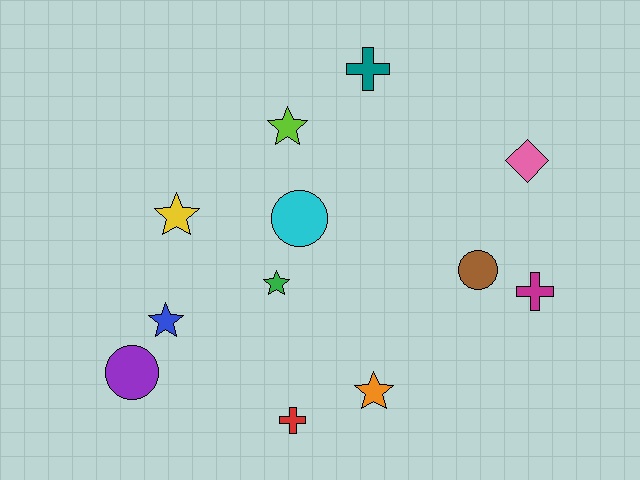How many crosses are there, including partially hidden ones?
There are 3 crosses.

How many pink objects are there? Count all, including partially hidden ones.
There is 1 pink object.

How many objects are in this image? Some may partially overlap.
There are 12 objects.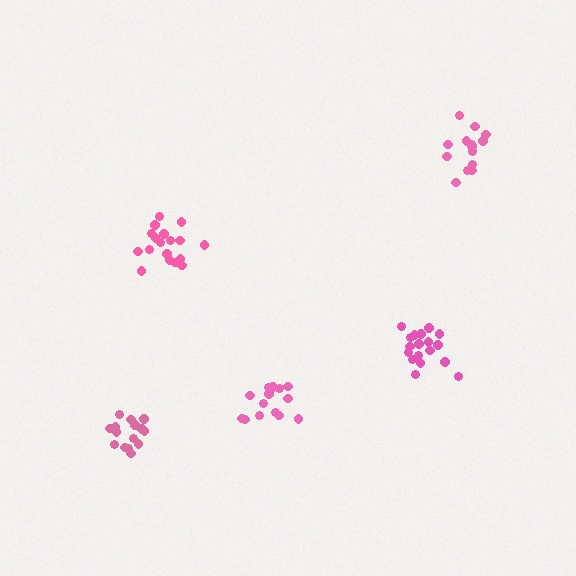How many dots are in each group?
Group 1: 18 dots, Group 2: 18 dots, Group 3: 15 dots, Group 4: 15 dots, Group 5: 14 dots (80 total).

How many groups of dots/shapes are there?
There are 5 groups.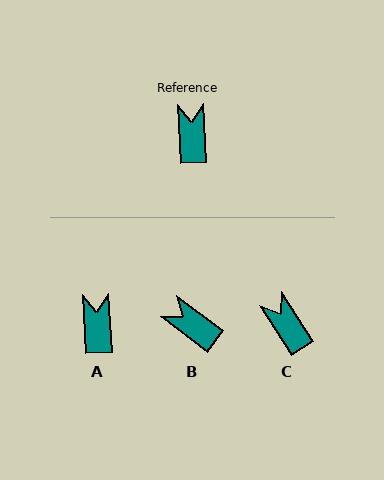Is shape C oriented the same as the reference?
No, it is off by about 30 degrees.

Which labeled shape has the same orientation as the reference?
A.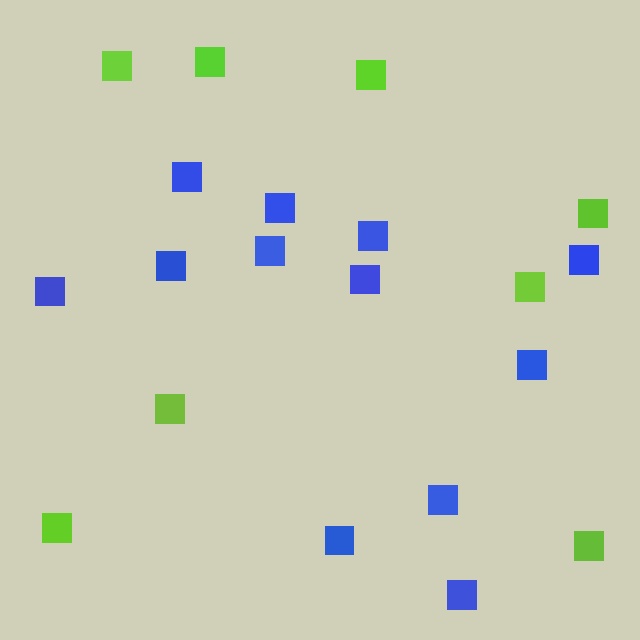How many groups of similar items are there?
There are 2 groups: one group of blue squares (12) and one group of lime squares (8).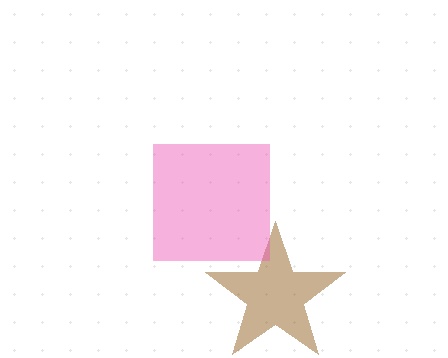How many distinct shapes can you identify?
There are 2 distinct shapes: a brown star, a pink square.